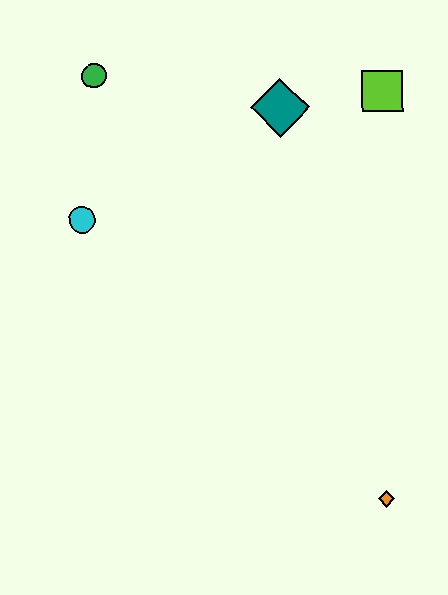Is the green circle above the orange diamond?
Yes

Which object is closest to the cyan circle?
The green circle is closest to the cyan circle.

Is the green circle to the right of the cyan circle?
Yes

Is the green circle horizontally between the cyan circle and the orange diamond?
Yes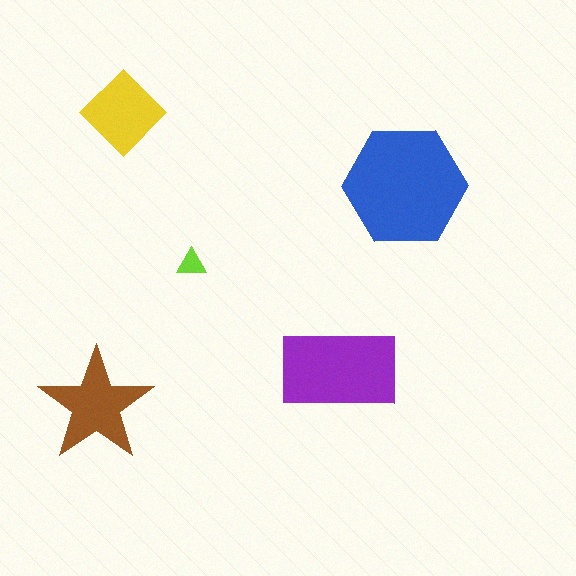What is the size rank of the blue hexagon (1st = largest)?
1st.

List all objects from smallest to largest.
The lime triangle, the yellow diamond, the brown star, the purple rectangle, the blue hexagon.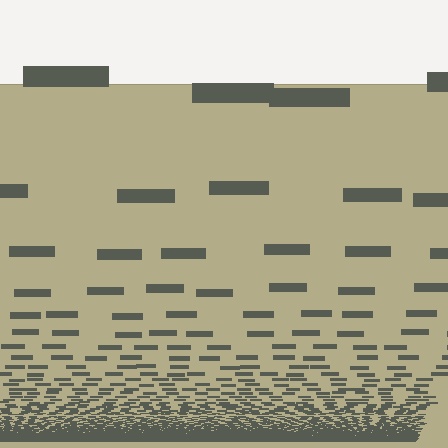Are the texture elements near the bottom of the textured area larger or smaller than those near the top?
Smaller. The gradient is inverted — elements near the bottom are smaller and denser.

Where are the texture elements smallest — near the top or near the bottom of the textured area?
Near the bottom.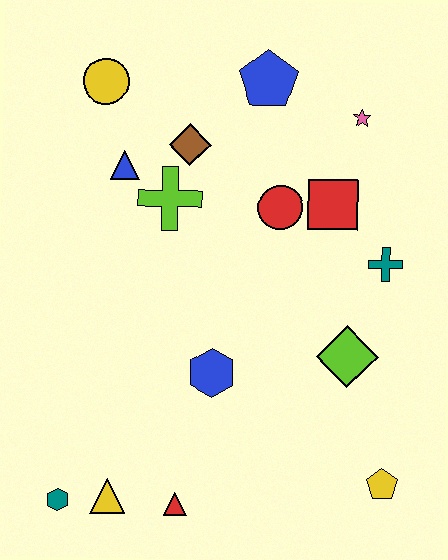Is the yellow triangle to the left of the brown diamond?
Yes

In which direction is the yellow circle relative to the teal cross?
The yellow circle is to the left of the teal cross.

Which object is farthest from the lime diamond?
The yellow circle is farthest from the lime diamond.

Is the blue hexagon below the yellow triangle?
No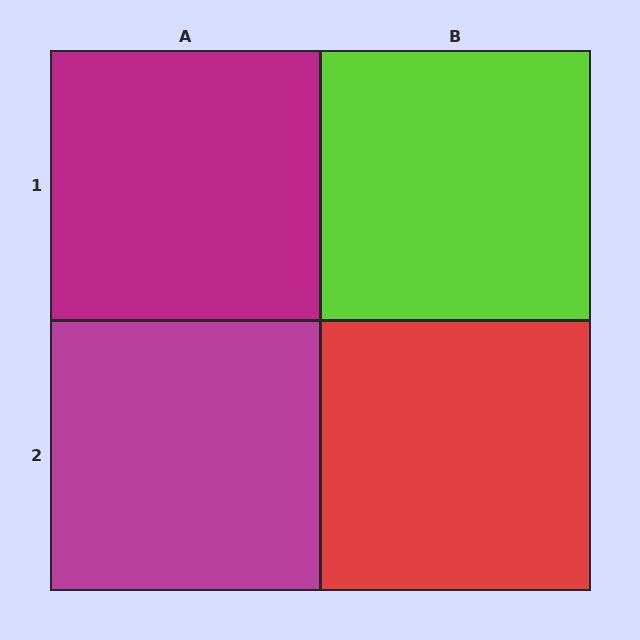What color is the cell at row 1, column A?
Magenta.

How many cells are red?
1 cell is red.